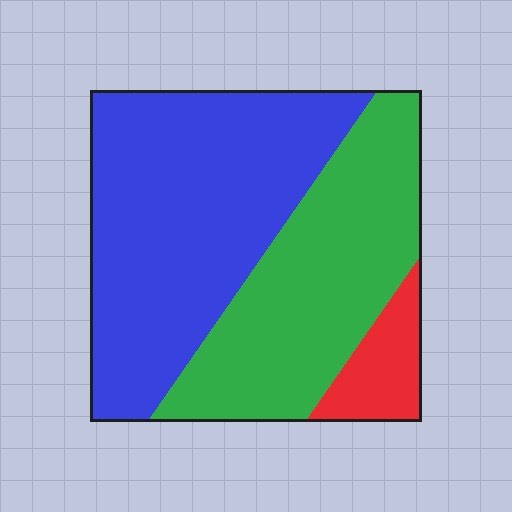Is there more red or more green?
Green.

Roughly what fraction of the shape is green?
Green covers around 40% of the shape.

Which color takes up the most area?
Blue, at roughly 50%.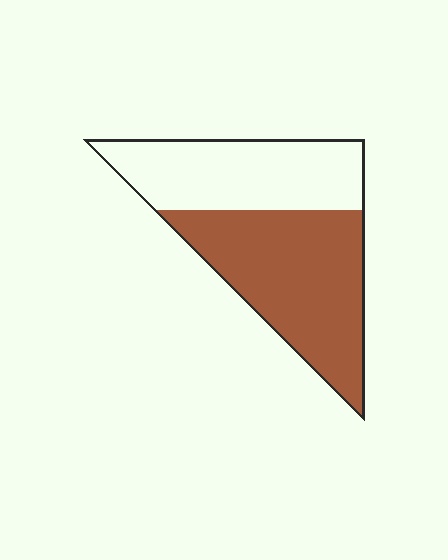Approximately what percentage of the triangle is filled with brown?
Approximately 55%.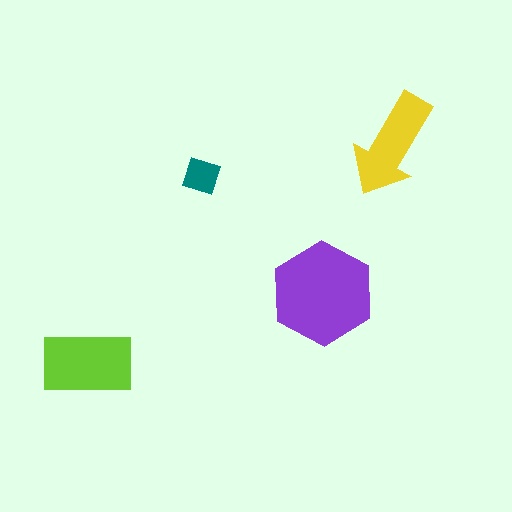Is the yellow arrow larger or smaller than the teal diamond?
Larger.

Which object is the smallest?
The teal diamond.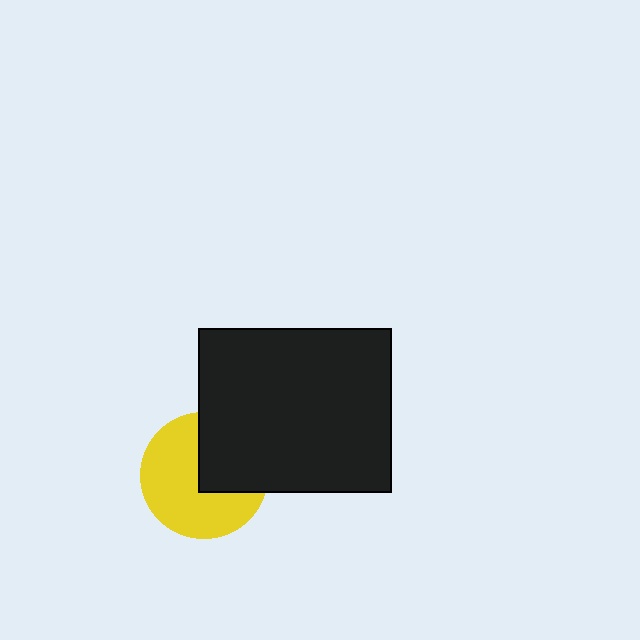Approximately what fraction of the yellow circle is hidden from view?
Roughly 38% of the yellow circle is hidden behind the black rectangle.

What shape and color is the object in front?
The object in front is a black rectangle.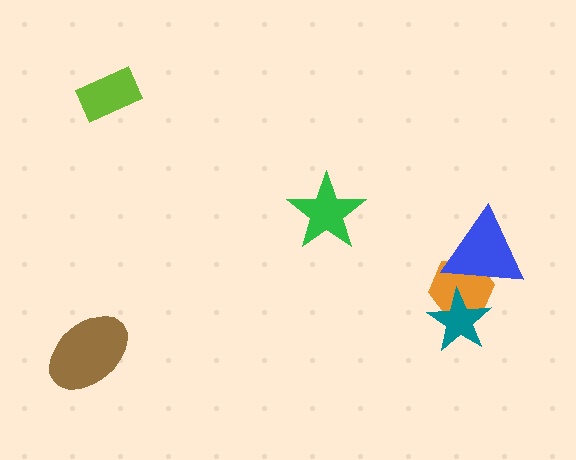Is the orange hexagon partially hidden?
Yes, it is partially covered by another shape.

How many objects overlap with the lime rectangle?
0 objects overlap with the lime rectangle.